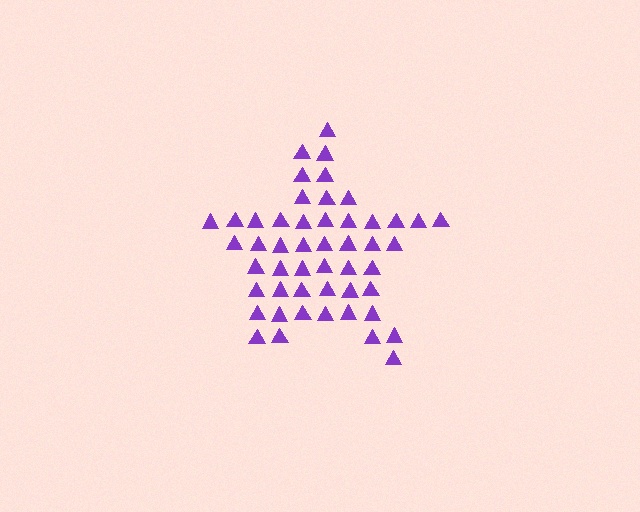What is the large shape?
The large shape is a star.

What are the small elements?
The small elements are triangles.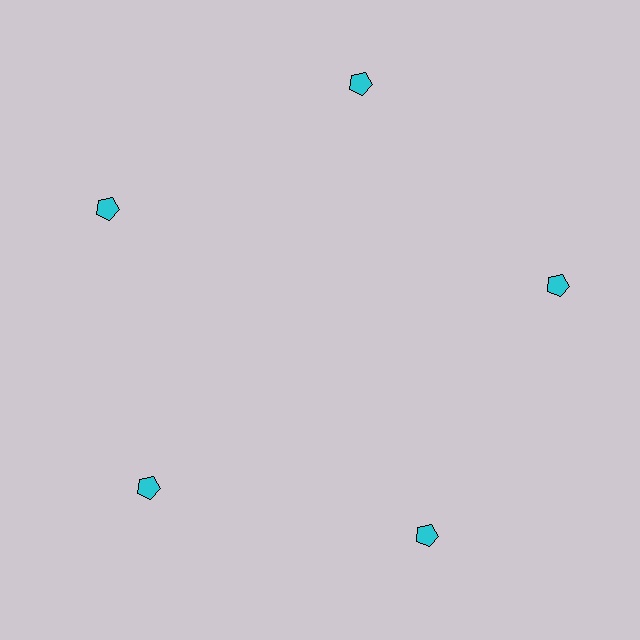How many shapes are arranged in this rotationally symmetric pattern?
There are 5 shapes, arranged in 5 groups of 1.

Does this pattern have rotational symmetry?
Yes, this pattern has 5-fold rotational symmetry. It looks the same after rotating 72 degrees around the center.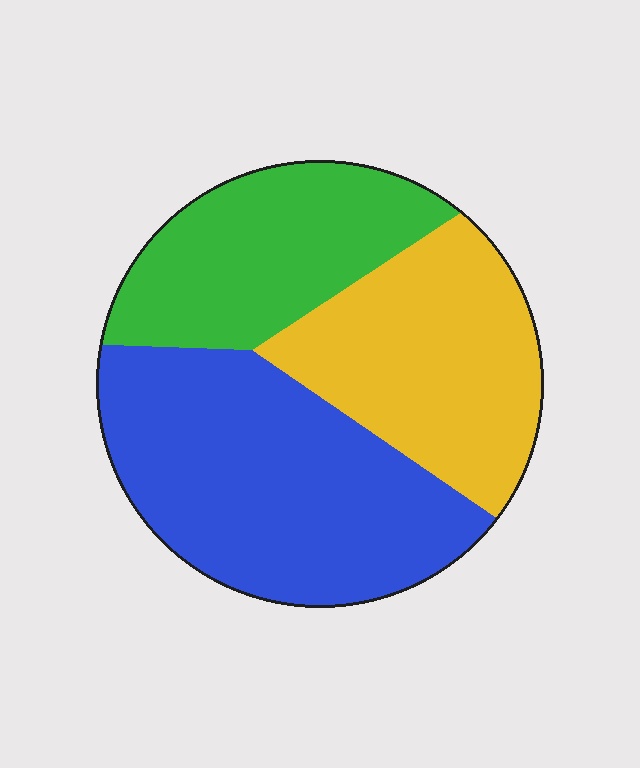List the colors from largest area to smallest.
From largest to smallest: blue, yellow, green.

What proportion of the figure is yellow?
Yellow takes up about one third (1/3) of the figure.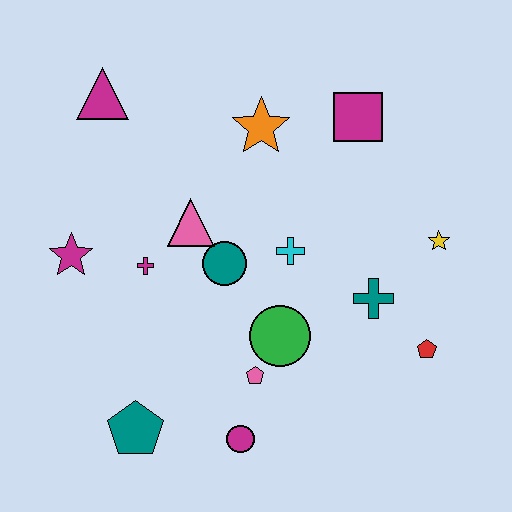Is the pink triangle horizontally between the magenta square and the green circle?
No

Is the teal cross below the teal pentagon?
No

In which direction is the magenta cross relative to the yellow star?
The magenta cross is to the left of the yellow star.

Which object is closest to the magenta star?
The magenta cross is closest to the magenta star.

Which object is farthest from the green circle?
The magenta triangle is farthest from the green circle.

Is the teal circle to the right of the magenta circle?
No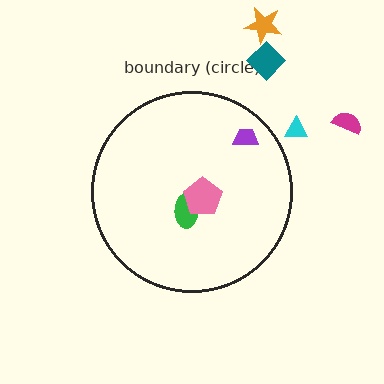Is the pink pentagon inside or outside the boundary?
Inside.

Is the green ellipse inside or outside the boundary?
Inside.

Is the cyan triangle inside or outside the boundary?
Outside.